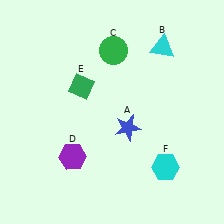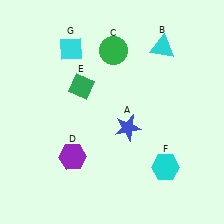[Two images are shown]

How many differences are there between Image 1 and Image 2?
There is 1 difference between the two images.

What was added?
A cyan diamond (G) was added in Image 2.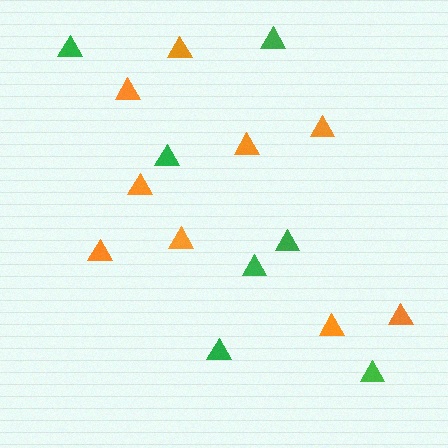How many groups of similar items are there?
There are 2 groups: one group of orange triangles (9) and one group of green triangles (7).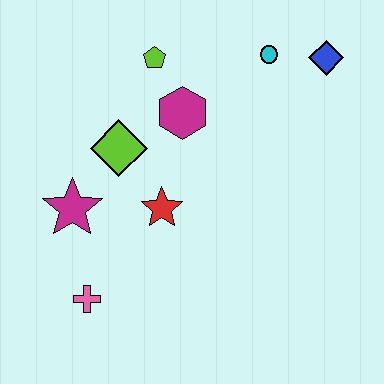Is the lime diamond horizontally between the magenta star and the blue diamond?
Yes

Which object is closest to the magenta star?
The lime diamond is closest to the magenta star.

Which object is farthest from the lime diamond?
The blue diamond is farthest from the lime diamond.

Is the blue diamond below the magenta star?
No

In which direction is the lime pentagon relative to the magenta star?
The lime pentagon is above the magenta star.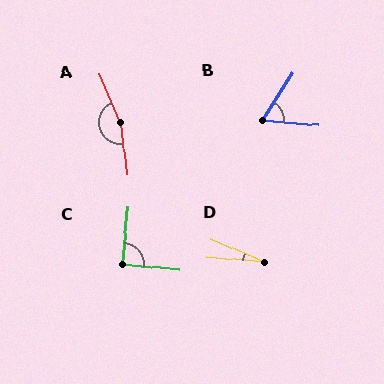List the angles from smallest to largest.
D (18°), B (63°), C (91°), A (163°).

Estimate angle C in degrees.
Approximately 91 degrees.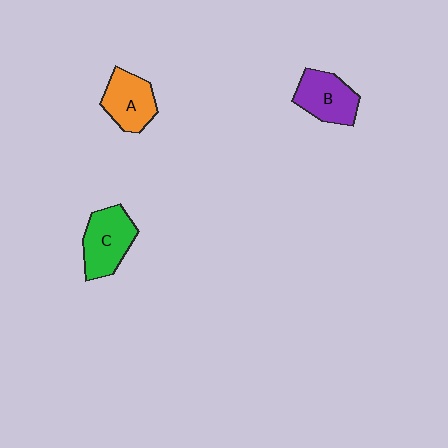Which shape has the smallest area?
Shape A (orange).